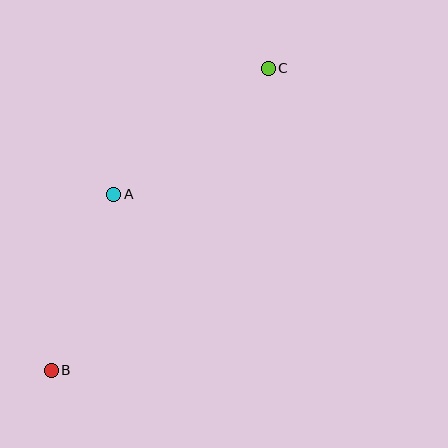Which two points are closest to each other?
Points A and B are closest to each other.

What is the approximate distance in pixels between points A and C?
The distance between A and C is approximately 199 pixels.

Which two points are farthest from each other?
Points B and C are farthest from each other.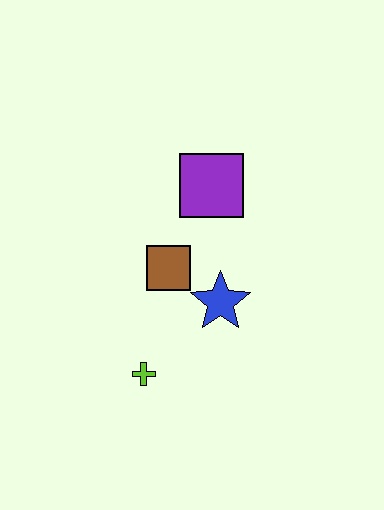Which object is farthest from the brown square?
The lime cross is farthest from the brown square.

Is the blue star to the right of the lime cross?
Yes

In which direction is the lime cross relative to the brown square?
The lime cross is below the brown square.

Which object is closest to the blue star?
The brown square is closest to the blue star.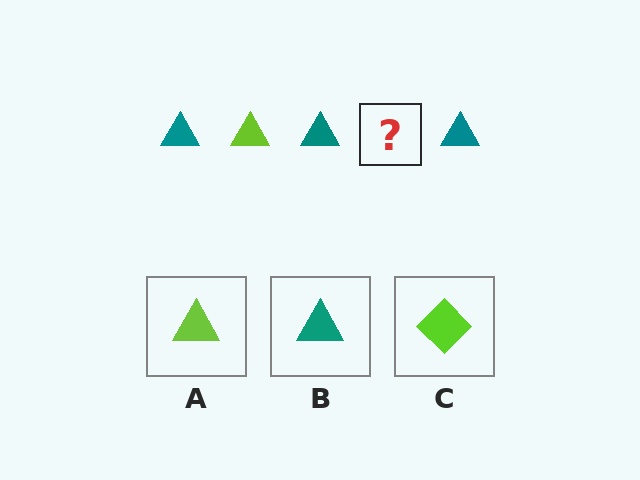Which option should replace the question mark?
Option A.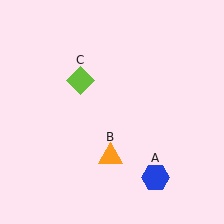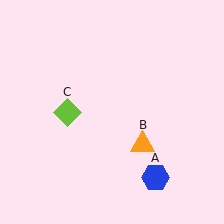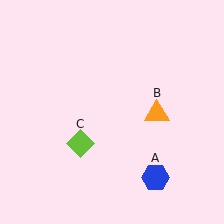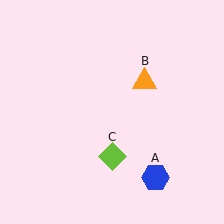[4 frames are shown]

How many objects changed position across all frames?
2 objects changed position: orange triangle (object B), lime diamond (object C).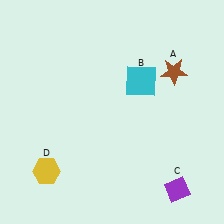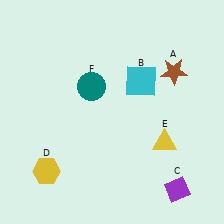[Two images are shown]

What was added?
A yellow triangle (E), a teal circle (F) were added in Image 2.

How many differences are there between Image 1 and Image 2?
There are 2 differences between the two images.